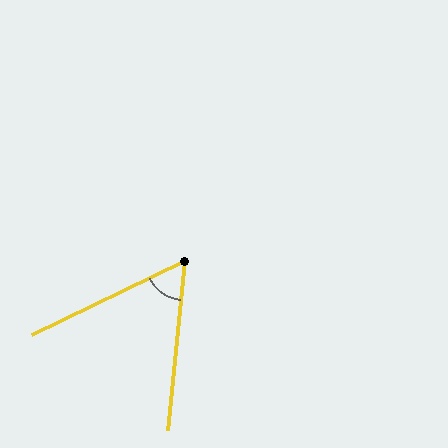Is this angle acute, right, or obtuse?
It is acute.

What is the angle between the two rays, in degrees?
Approximately 59 degrees.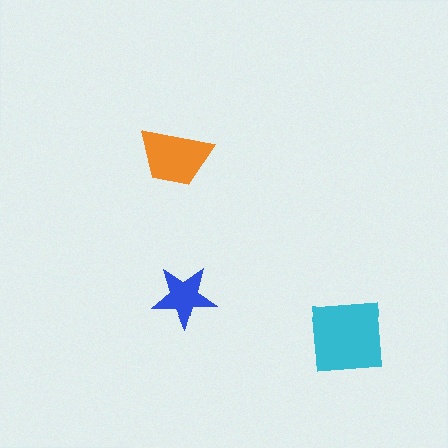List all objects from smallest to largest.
The blue star, the orange trapezoid, the cyan square.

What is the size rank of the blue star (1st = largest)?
3rd.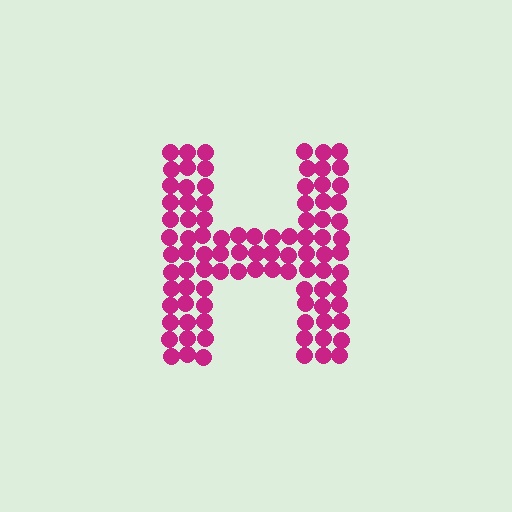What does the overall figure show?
The overall figure shows the letter H.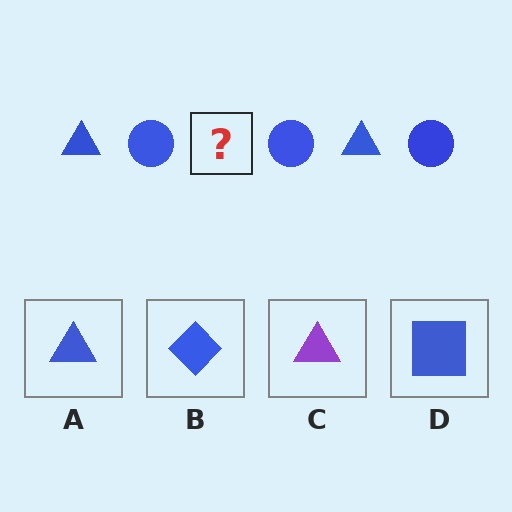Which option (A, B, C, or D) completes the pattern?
A.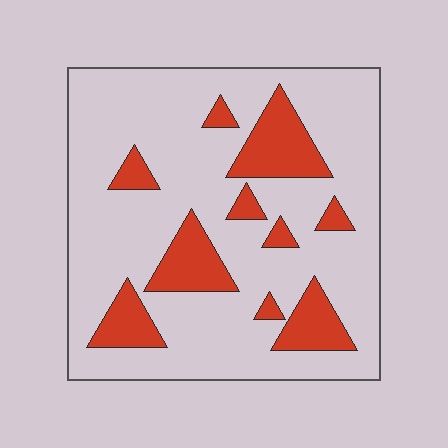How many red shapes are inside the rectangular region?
10.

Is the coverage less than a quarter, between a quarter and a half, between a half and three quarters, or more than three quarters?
Less than a quarter.